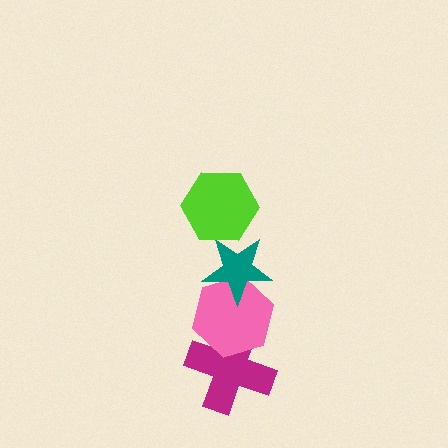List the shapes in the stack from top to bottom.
From top to bottom: the lime hexagon, the teal star, the pink hexagon, the magenta cross.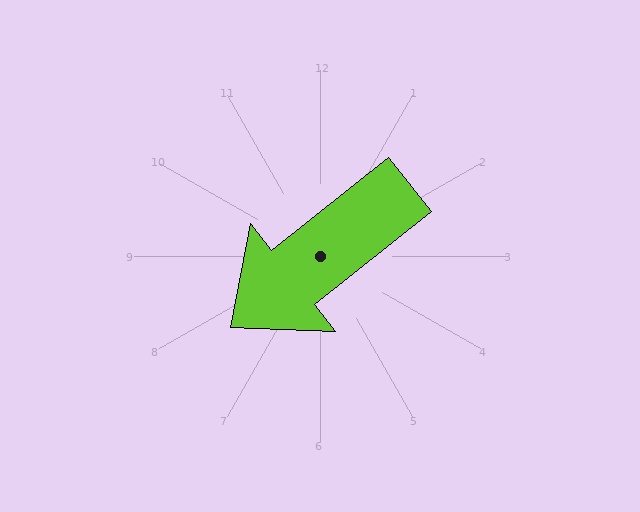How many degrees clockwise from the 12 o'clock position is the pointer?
Approximately 231 degrees.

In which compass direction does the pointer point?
Southwest.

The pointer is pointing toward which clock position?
Roughly 8 o'clock.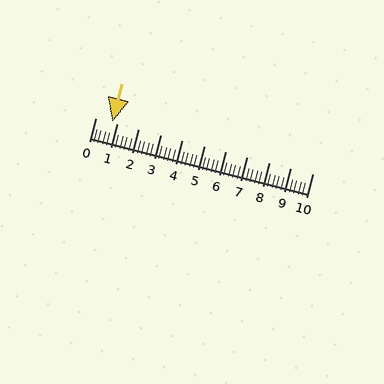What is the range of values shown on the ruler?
The ruler shows values from 0 to 10.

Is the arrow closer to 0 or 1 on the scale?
The arrow is closer to 1.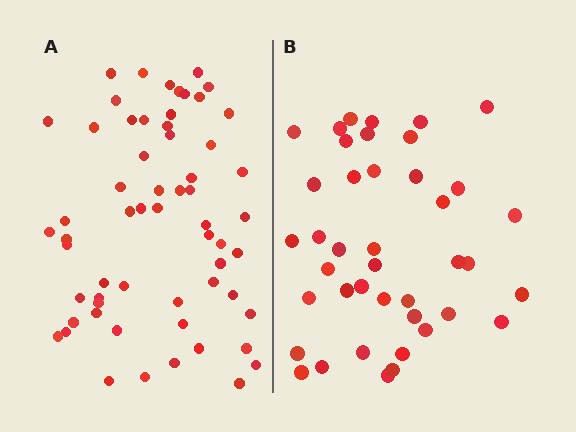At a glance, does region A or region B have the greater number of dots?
Region A (the left region) has more dots.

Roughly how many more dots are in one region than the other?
Region A has approximately 20 more dots than region B.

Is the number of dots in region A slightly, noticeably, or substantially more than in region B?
Region A has substantially more. The ratio is roughly 1.5 to 1.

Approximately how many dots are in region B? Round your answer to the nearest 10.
About 40 dots. (The exact count is 41, which rounds to 40.)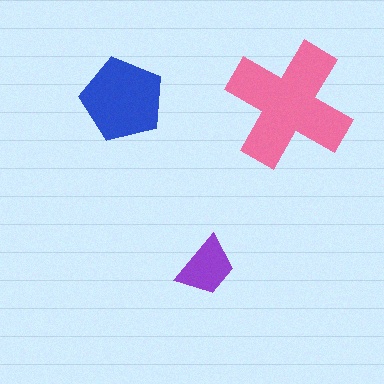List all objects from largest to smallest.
The pink cross, the blue pentagon, the purple trapezoid.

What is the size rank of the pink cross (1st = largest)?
1st.